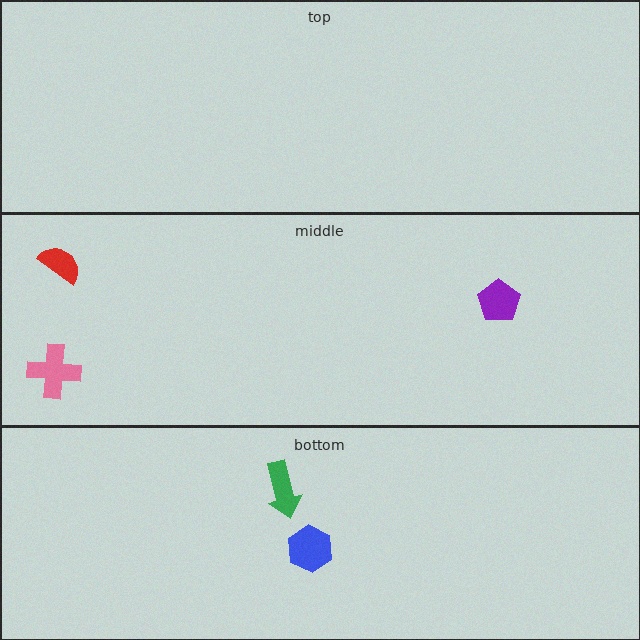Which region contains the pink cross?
The middle region.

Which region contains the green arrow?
The bottom region.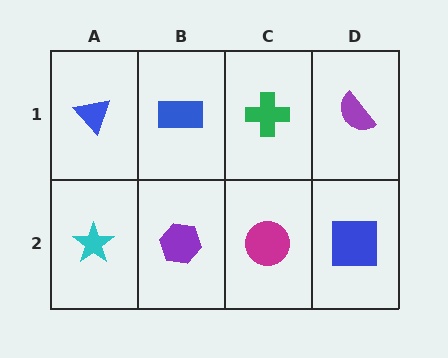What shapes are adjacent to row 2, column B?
A blue rectangle (row 1, column B), a cyan star (row 2, column A), a magenta circle (row 2, column C).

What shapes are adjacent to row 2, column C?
A green cross (row 1, column C), a purple hexagon (row 2, column B), a blue square (row 2, column D).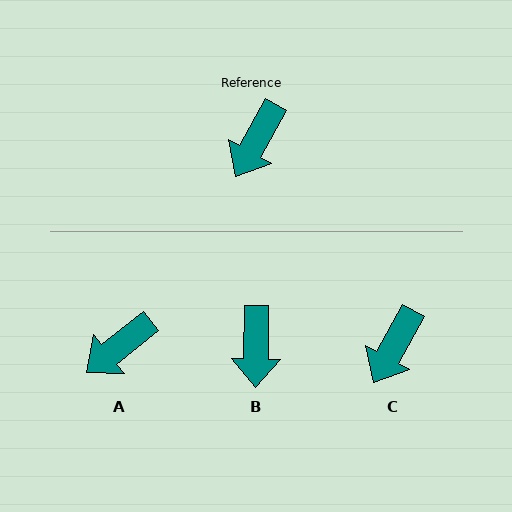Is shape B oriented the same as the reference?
No, it is off by about 28 degrees.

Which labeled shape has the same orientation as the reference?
C.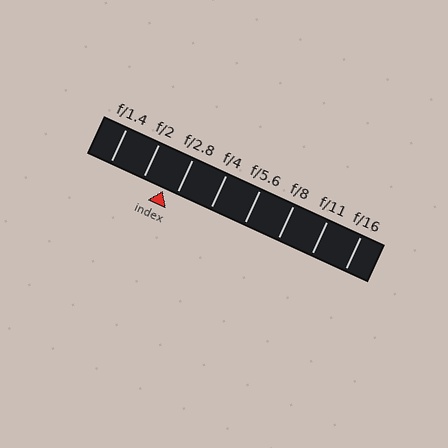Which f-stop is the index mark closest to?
The index mark is closest to f/2.8.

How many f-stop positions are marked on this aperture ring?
There are 8 f-stop positions marked.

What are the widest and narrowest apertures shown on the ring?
The widest aperture shown is f/1.4 and the narrowest is f/16.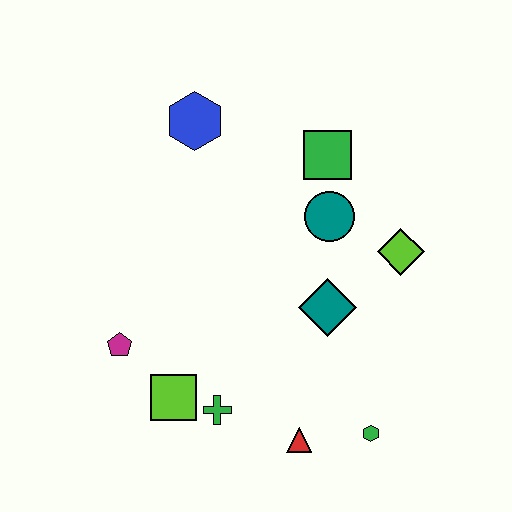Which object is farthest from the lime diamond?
The magenta pentagon is farthest from the lime diamond.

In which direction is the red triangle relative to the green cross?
The red triangle is to the right of the green cross.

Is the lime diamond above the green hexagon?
Yes